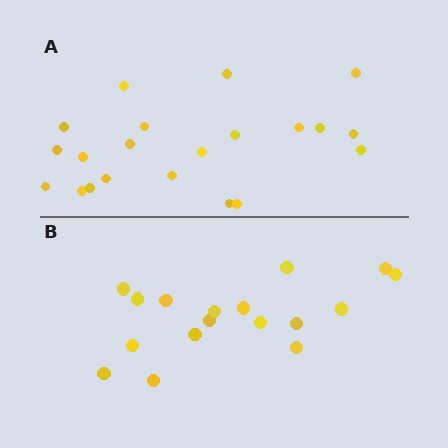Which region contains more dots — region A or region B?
Region A (the top region) has more dots.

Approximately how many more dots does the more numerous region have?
Region A has about 4 more dots than region B.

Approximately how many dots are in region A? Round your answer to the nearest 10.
About 20 dots. (The exact count is 21, which rounds to 20.)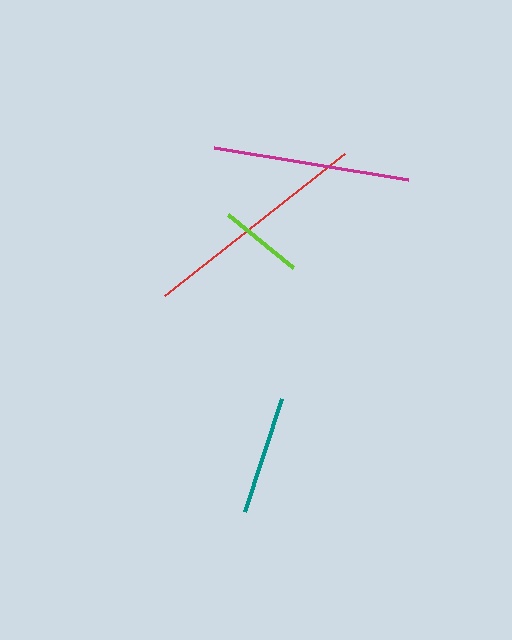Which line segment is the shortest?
The lime line is the shortest at approximately 85 pixels.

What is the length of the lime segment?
The lime segment is approximately 85 pixels long.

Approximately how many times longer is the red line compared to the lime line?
The red line is approximately 2.7 times the length of the lime line.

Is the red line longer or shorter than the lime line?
The red line is longer than the lime line.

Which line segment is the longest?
The red line is the longest at approximately 229 pixels.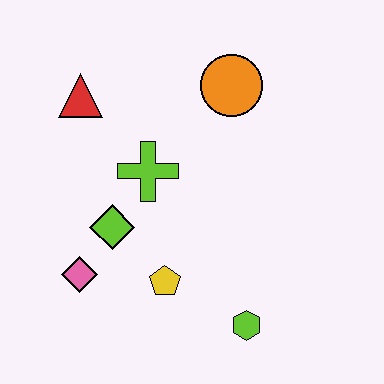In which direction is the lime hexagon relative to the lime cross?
The lime hexagon is below the lime cross.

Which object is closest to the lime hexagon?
The yellow pentagon is closest to the lime hexagon.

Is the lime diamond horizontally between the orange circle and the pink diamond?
Yes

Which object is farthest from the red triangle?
The lime hexagon is farthest from the red triangle.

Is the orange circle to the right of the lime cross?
Yes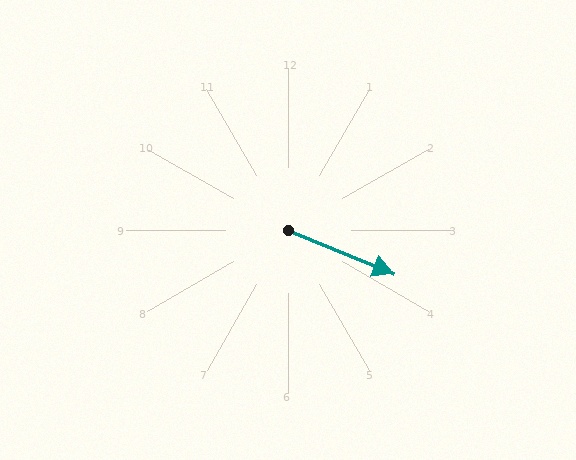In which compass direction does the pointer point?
Southeast.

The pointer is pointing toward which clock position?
Roughly 4 o'clock.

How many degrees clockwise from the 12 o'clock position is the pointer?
Approximately 113 degrees.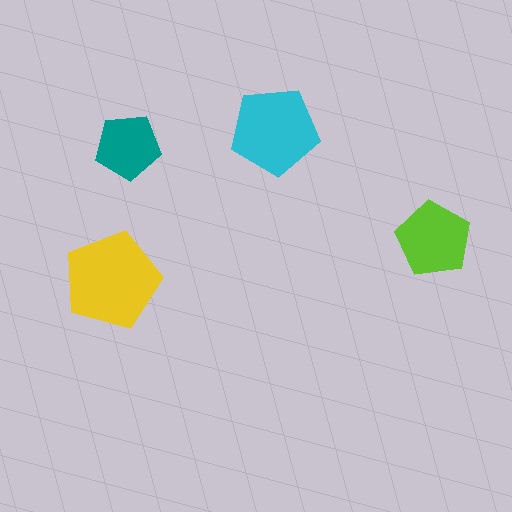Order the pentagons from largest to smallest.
the yellow one, the cyan one, the lime one, the teal one.